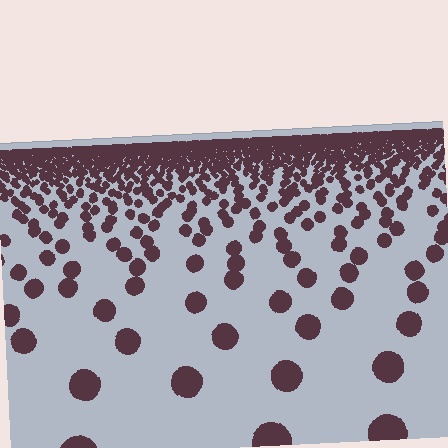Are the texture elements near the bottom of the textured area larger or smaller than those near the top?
Larger. Near the bottom, elements are closer to the viewer and appear at a bigger on-screen size.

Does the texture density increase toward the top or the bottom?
Density increases toward the top.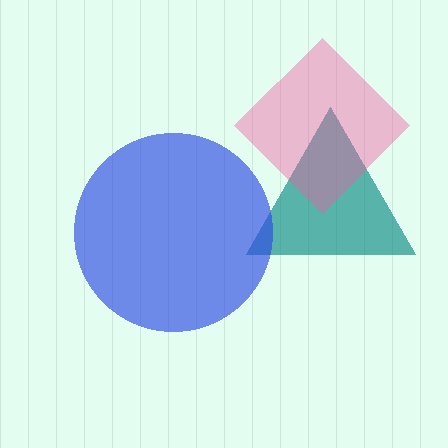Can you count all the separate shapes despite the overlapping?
Yes, there are 3 separate shapes.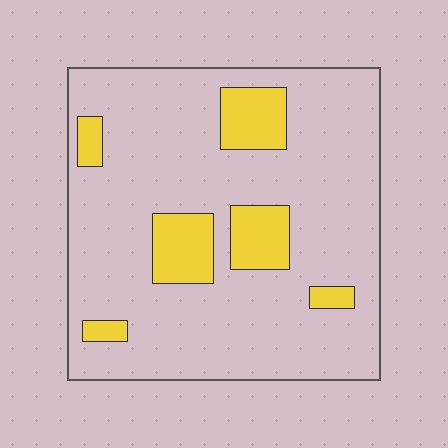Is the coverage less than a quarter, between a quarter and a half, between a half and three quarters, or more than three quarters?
Less than a quarter.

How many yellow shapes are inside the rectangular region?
6.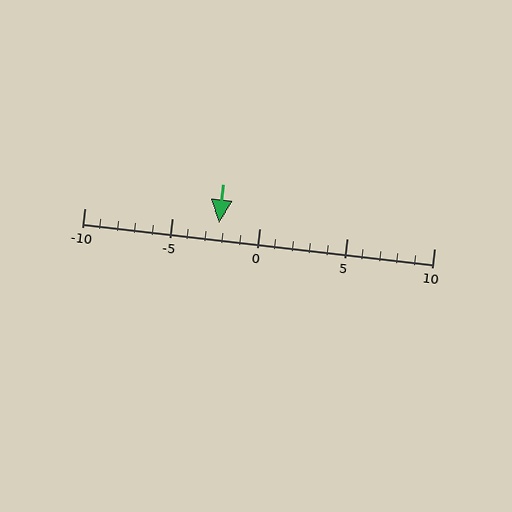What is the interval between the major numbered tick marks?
The major tick marks are spaced 5 units apart.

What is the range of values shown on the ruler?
The ruler shows values from -10 to 10.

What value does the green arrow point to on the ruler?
The green arrow points to approximately -2.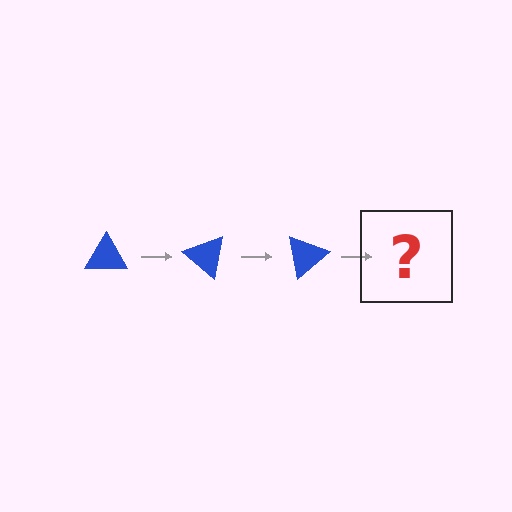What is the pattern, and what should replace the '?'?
The pattern is that the triangle rotates 40 degrees each step. The '?' should be a blue triangle rotated 120 degrees.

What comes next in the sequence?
The next element should be a blue triangle rotated 120 degrees.